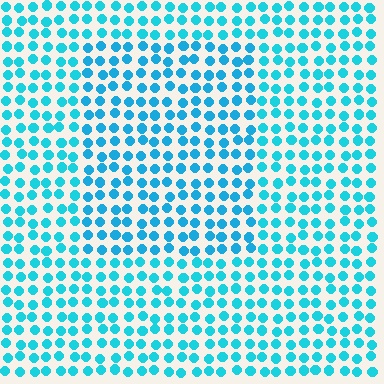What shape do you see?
I see a rectangle.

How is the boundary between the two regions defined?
The boundary is defined purely by a slight shift in hue (about 13 degrees). Spacing, size, and orientation are identical on both sides.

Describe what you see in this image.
The image is filled with small cyan elements in a uniform arrangement. A rectangle-shaped region is visible where the elements are tinted to a slightly different hue, forming a subtle color boundary.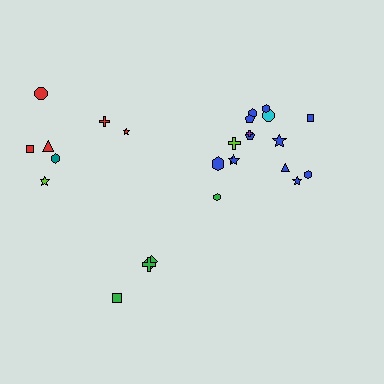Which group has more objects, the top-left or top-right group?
The top-right group.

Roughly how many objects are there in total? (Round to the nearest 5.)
Roughly 25 objects in total.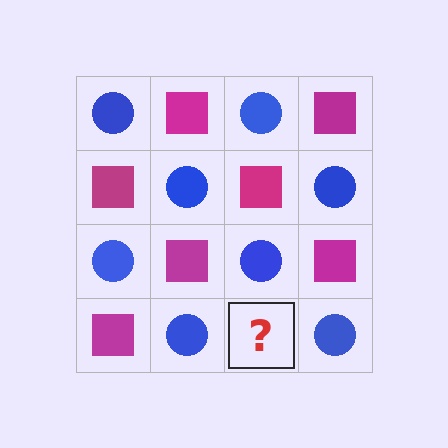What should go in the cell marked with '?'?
The missing cell should contain a magenta square.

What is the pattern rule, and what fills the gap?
The rule is that it alternates blue circle and magenta square in a checkerboard pattern. The gap should be filled with a magenta square.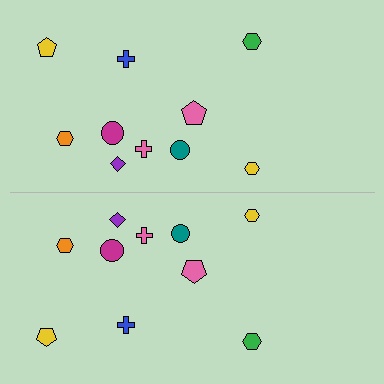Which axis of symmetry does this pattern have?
The pattern has a horizontal axis of symmetry running through the center of the image.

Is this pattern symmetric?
Yes, this pattern has bilateral (reflection) symmetry.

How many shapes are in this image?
There are 20 shapes in this image.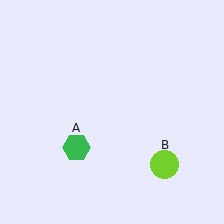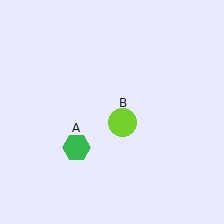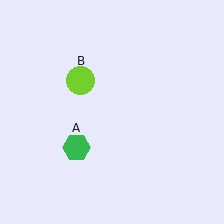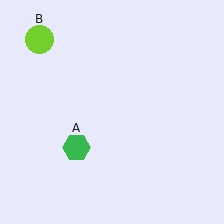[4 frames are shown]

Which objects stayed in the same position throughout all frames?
Green hexagon (object A) remained stationary.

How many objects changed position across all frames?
1 object changed position: lime circle (object B).